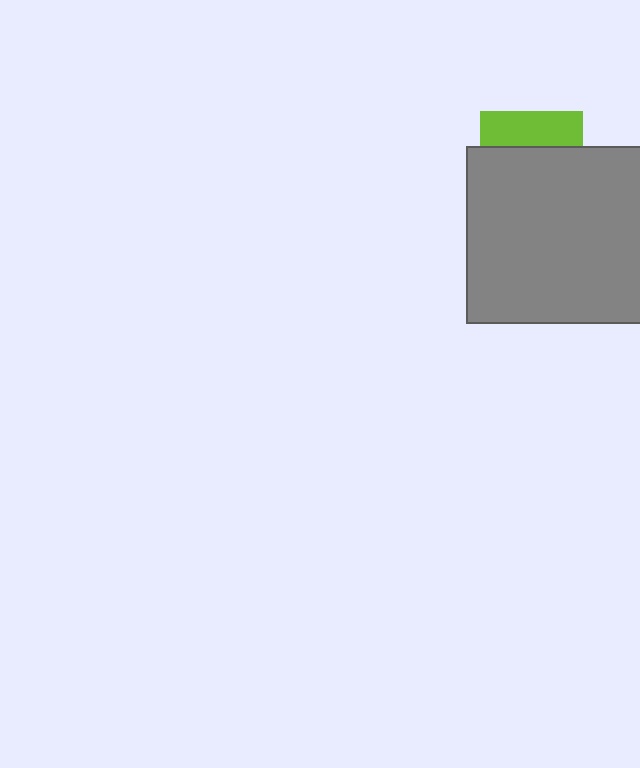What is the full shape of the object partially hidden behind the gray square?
The partially hidden object is a lime square.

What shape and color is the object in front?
The object in front is a gray square.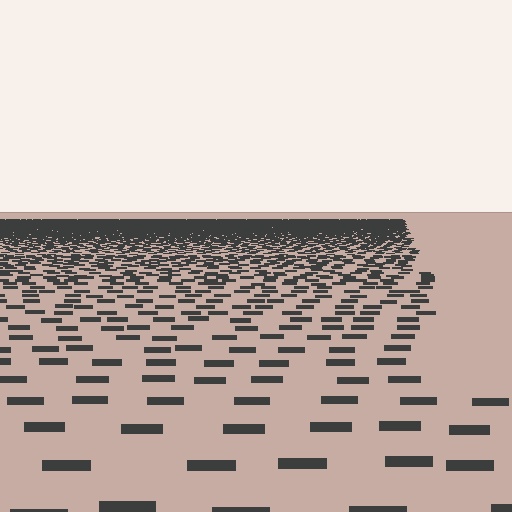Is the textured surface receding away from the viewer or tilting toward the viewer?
The surface is receding away from the viewer. Texture elements get smaller and denser toward the top.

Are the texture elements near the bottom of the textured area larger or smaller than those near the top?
Larger. Near the bottom, elements are closer to the viewer and appear at a bigger on-screen size.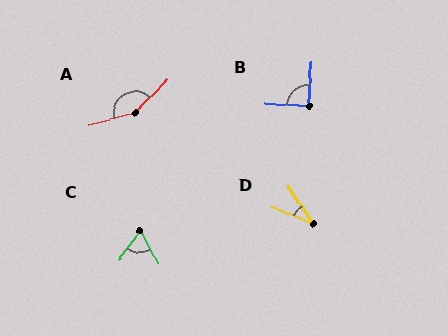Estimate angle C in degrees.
Approximately 64 degrees.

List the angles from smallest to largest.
D (35°), C (64°), B (89°), A (151°).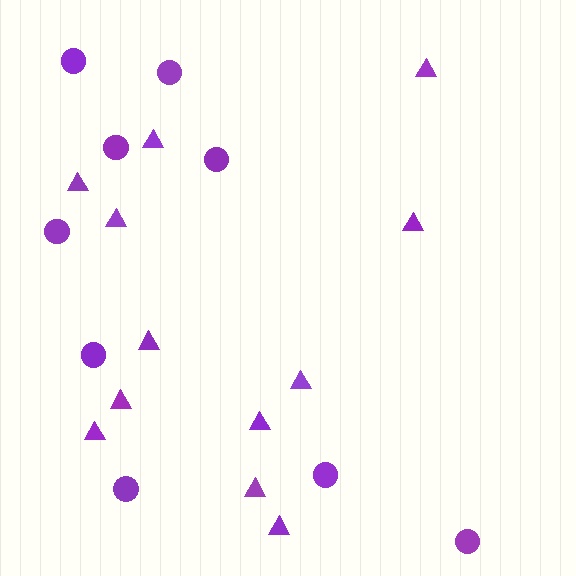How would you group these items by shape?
There are 2 groups: one group of triangles (12) and one group of circles (9).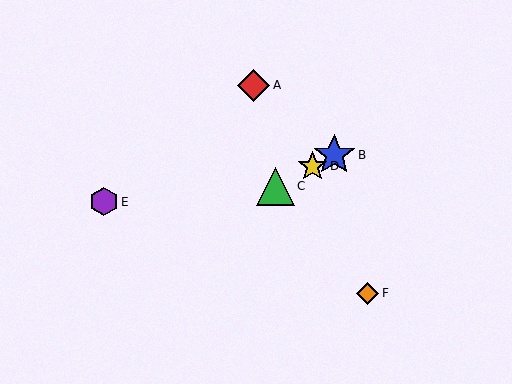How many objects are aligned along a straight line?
3 objects (B, C, D) are aligned along a straight line.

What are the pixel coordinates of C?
Object C is at (276, 186).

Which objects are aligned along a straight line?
Objects B, C, D are aligned along a straight line.